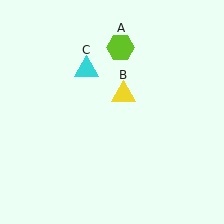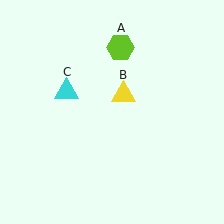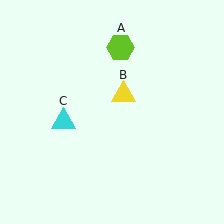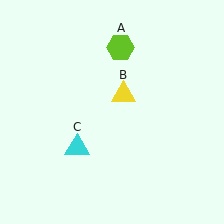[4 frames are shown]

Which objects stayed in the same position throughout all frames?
Lime hexagon (object A) and yellow triangle (object B) remained stationary.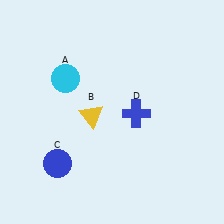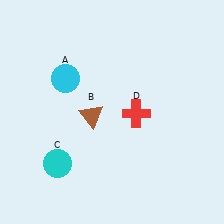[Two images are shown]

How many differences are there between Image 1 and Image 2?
There are 3 differences between the two images.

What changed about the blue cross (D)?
In Image 1, D is blue. In Image 2, it changed to red.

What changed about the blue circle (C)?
In Image 1, C is blue. In Image 2, it changed to cyan.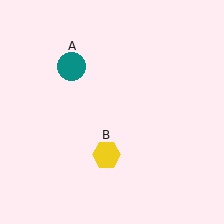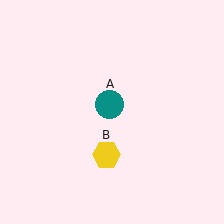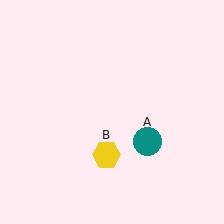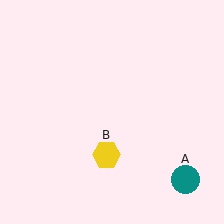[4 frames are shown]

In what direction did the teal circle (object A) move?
The teal circle (object A) moved down and to the right.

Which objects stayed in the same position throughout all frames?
Yellow hexagon (object B) remained stationary.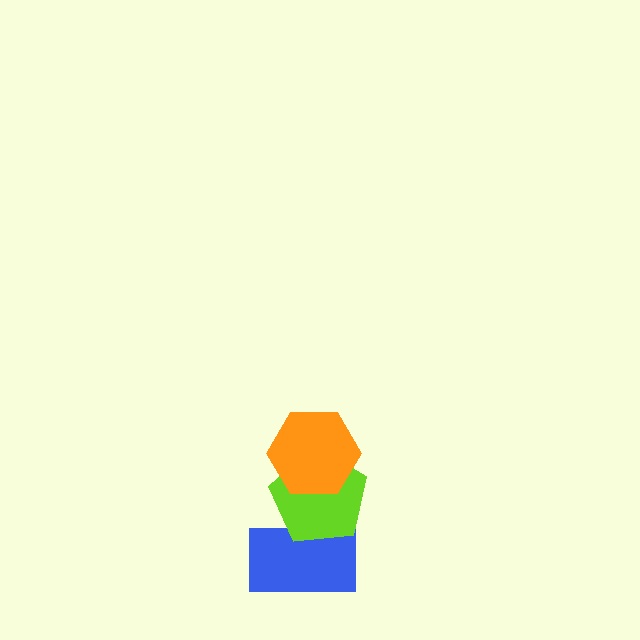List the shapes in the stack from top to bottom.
From top to bottom: the orange hexagon, the lime pentagon, the blue rectangle.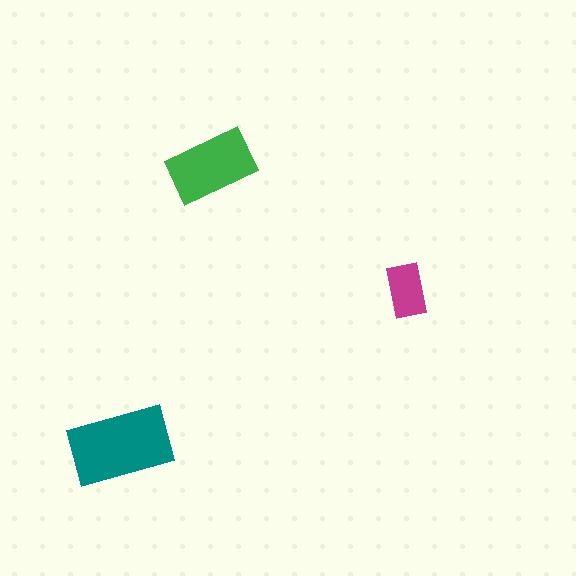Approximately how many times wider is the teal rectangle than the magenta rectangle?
About 2 times wider.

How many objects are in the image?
There are 3 objects in the image.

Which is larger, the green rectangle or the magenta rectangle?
The green one.